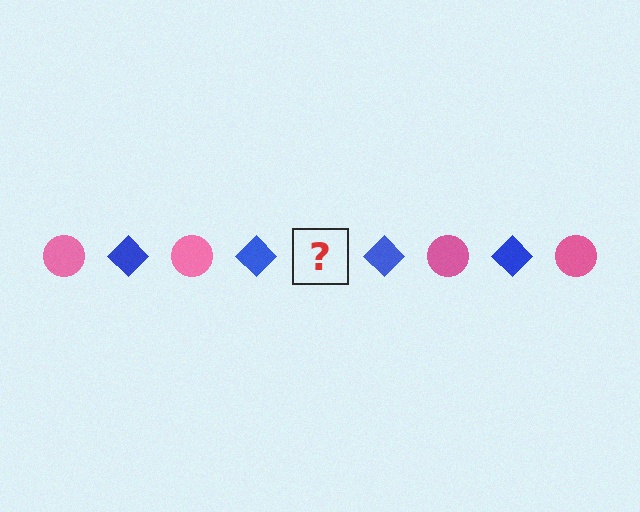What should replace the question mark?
The question mark should be replaced with a pink circle.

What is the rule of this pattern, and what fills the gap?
The rule is that the pattern alternates between pink circle and blue diamond. The gap should be filled with a pink circle.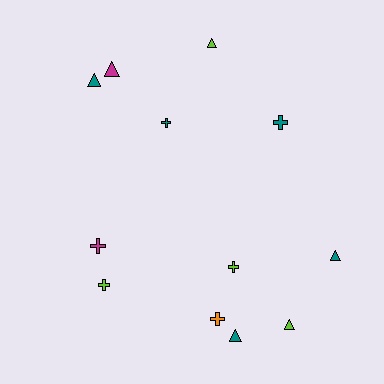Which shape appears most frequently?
Triangle, with 6 objects.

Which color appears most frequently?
Teal, with 5 objects.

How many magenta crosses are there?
There is 1 magenta cross.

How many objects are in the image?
There are 12 objects.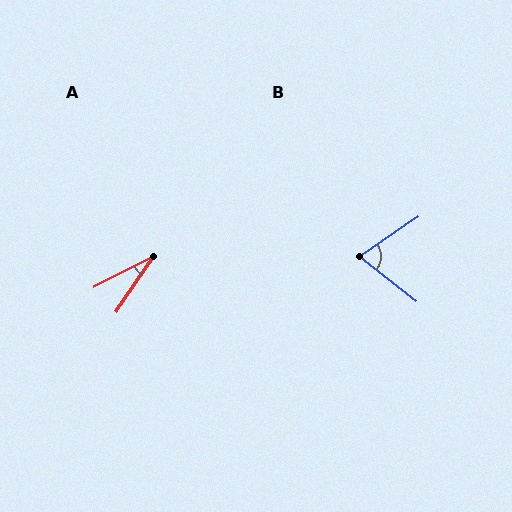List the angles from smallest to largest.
A (29°), B (72°).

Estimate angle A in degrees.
Approximately 29 degrees.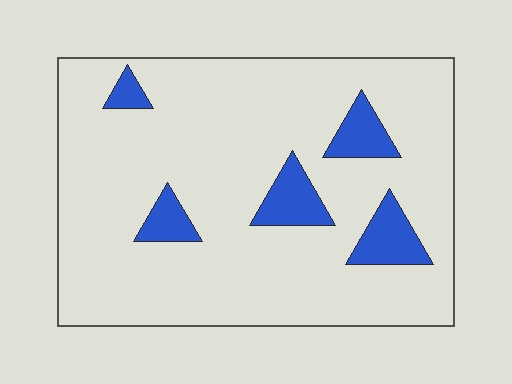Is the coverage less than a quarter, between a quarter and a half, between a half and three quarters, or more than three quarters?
Less than a quarter.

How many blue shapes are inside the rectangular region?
5.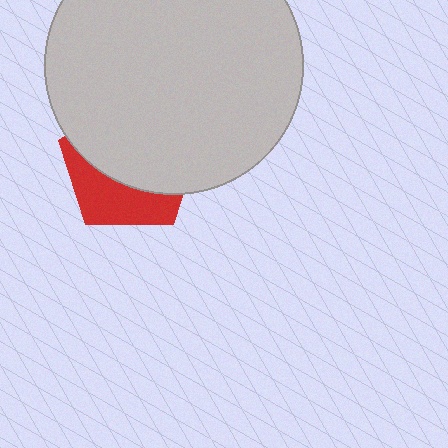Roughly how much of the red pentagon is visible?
A small part of it is visible (roughly 36%).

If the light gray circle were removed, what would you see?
You would see the complete red pentagon.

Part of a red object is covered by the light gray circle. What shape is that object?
It is a pentagon.